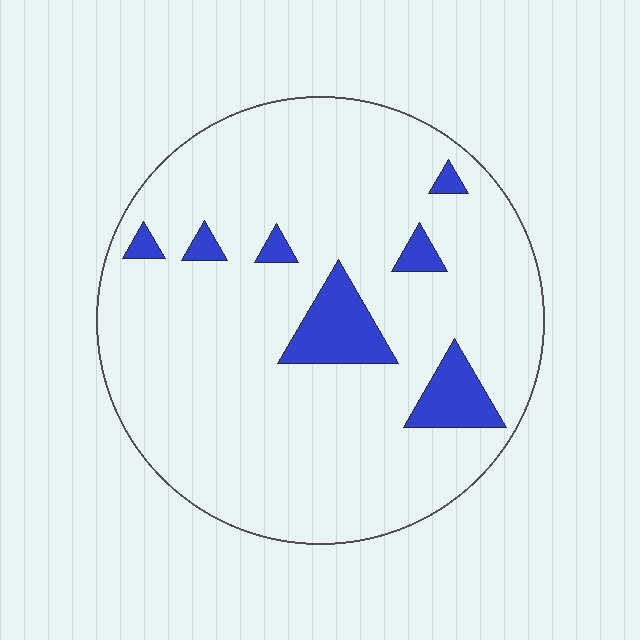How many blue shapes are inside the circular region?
7.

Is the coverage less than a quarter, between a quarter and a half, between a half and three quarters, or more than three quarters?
Less than a quarter.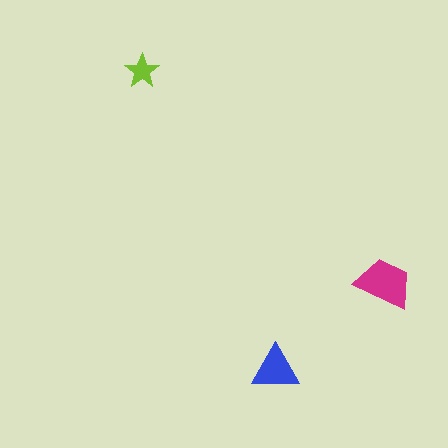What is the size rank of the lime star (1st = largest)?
3rd.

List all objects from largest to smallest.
The magenta trapezoid, the blue triangle, the lime star.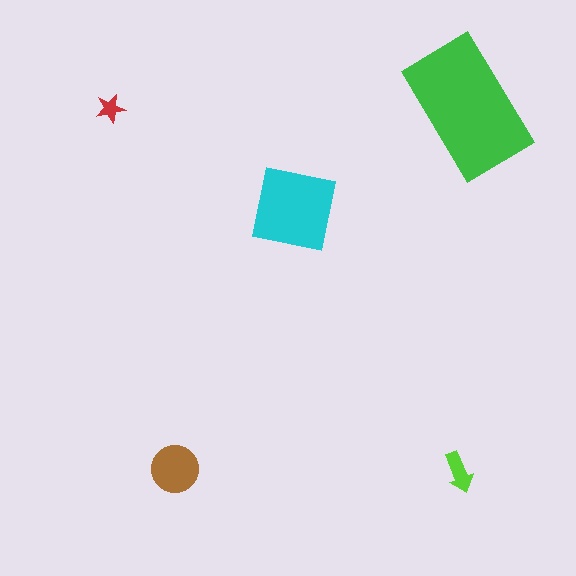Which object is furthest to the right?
The green rectangle is rightmost.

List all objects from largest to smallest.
The green rectangle, the cyan square, the brown circle, the lime arrow, the red star.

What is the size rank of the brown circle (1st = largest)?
3rd.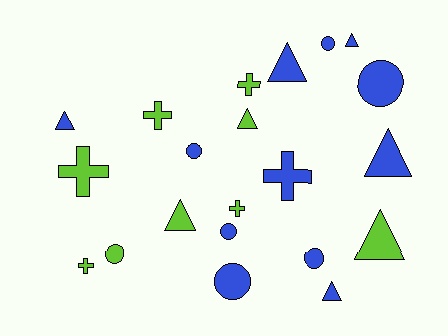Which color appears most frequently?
Blue, with 12 objects.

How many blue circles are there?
There are 6 blue circles.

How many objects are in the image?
There are 21 objects.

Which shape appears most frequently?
Triangle, with 8 objects.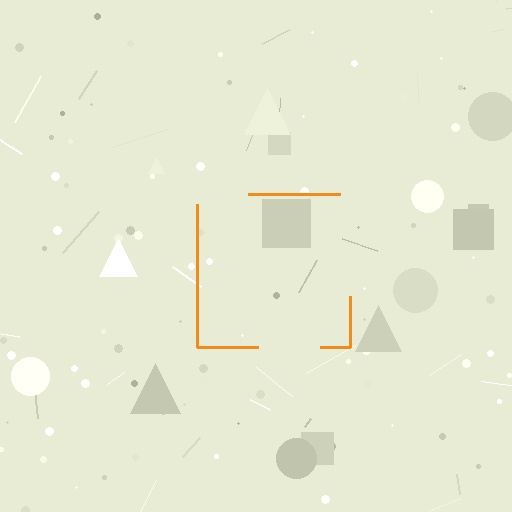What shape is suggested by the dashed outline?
The dashed outline suggests a square.